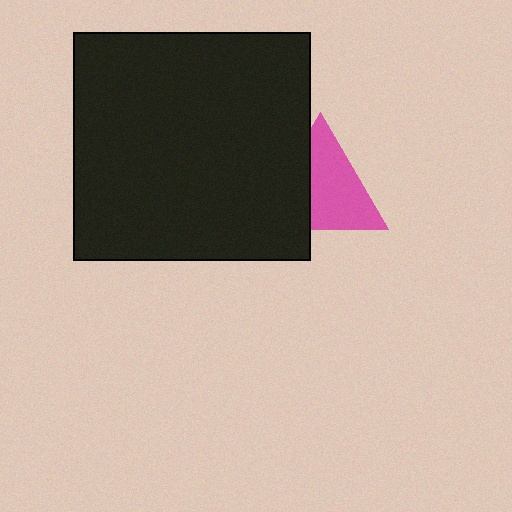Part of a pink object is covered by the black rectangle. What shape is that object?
It is a triangle.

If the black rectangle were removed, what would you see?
You would see the complete pink triangle.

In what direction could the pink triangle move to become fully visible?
The pink triangle could move right. That would shift it out from behind the black rectangle entirely.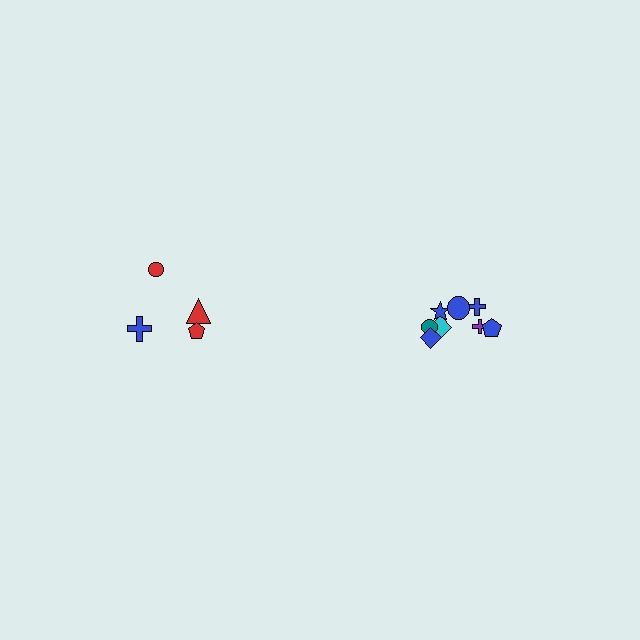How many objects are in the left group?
There are 4 objects.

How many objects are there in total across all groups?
There are 12 objects.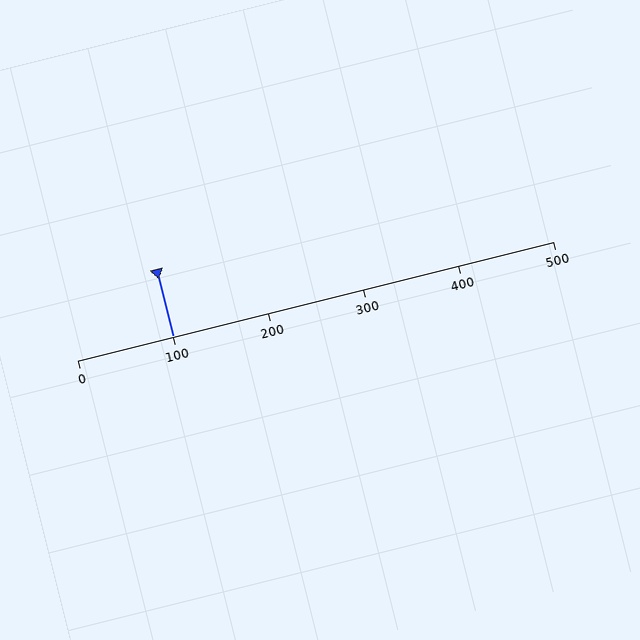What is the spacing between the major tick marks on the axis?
The major ticks are spaced 100 apart.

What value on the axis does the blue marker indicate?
The marker indicates approximately 100.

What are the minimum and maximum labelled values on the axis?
The axis runs from 0 to 500.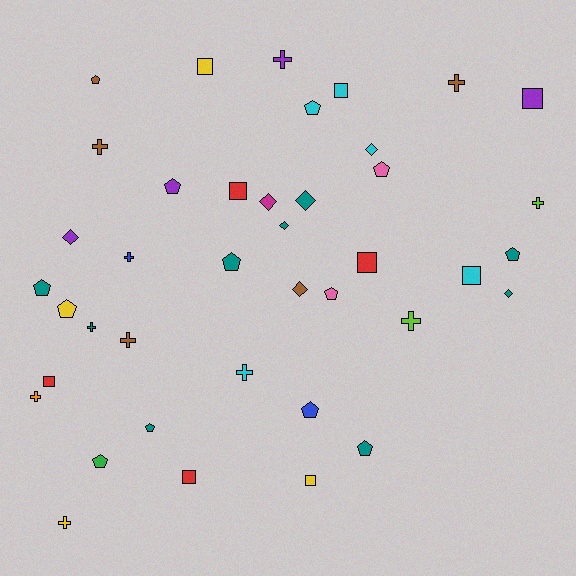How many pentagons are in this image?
There are 13 pentagons.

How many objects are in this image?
There are 40 objects.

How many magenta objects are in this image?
There is 1 magenta object.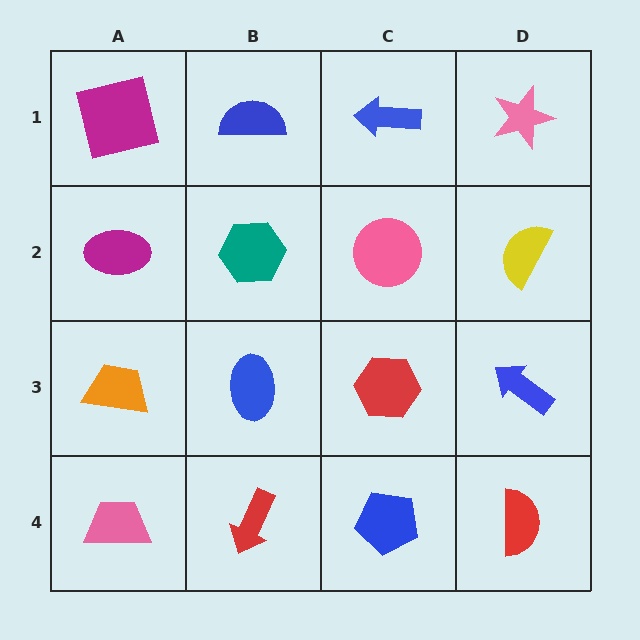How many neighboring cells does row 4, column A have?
2.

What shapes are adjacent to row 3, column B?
A teal hexagon (row 2, column B), a red arrow (row 4, column B), an orange trapezoid (row 3, column A), a red hexagon (row 3, column C).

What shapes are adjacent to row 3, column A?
A magenta ellipse (row 2, column A), a pink trapezoid (row 4, column A), a blue ellipse (row 3, column B).